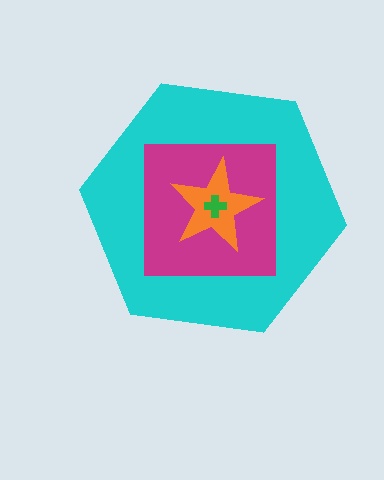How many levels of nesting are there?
4.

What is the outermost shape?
The cyan hexagon.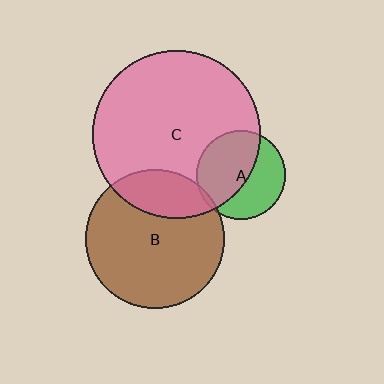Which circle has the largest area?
Circle C (pink).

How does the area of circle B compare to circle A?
Approximately 2.4 times.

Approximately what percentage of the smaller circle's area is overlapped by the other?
Approximately 25%.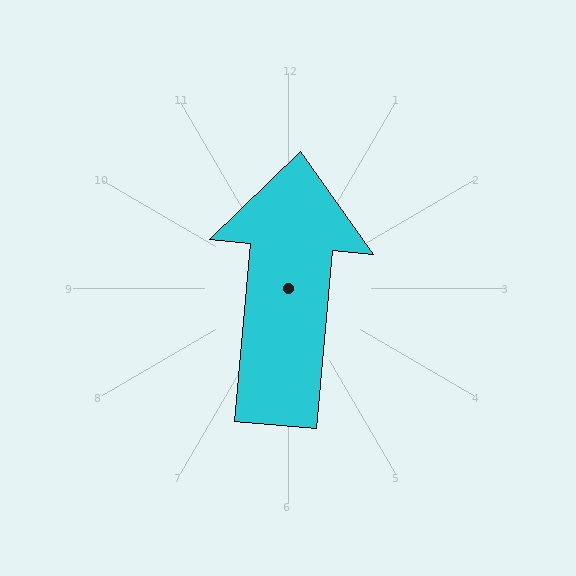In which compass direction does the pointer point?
North.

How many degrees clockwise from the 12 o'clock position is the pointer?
Approximately 5 degrees.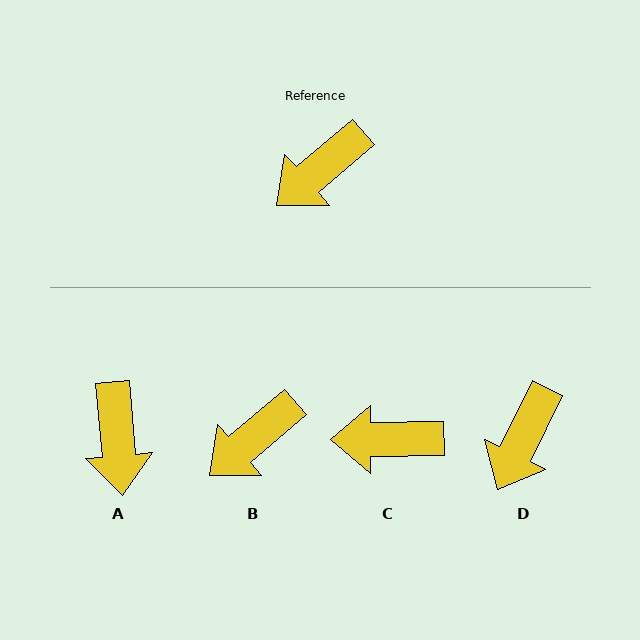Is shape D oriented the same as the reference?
No, it is off by about 23 degrees.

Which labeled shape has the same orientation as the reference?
B.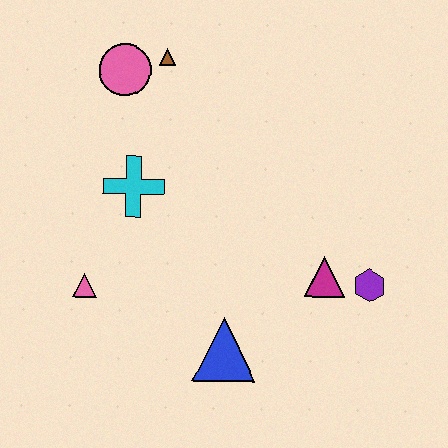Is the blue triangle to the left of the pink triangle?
No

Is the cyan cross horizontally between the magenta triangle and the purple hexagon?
No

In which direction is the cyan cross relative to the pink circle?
The cyan cross is below the pink circle.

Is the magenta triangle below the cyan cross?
Yes